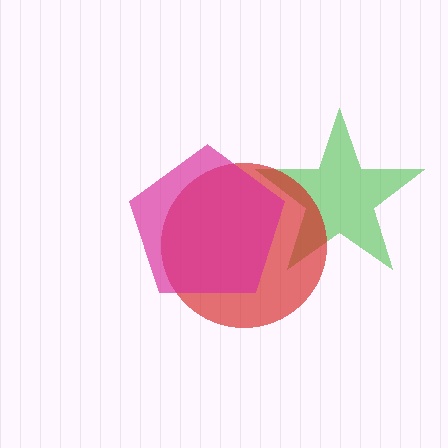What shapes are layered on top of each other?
The layered shapes are: a green star, a red circle, a magenta pentagon.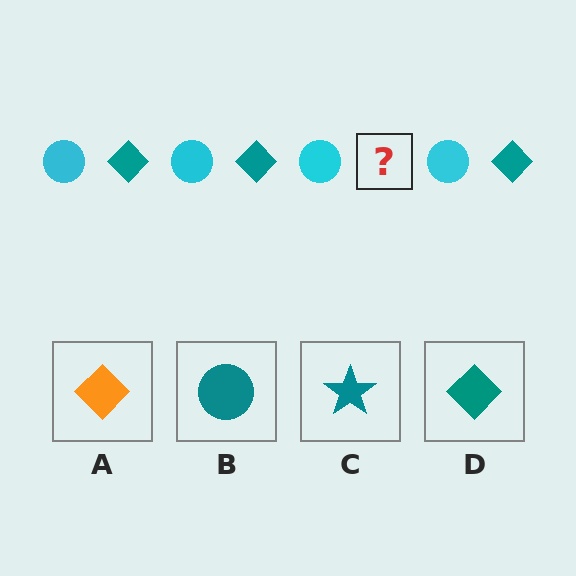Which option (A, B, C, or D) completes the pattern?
D.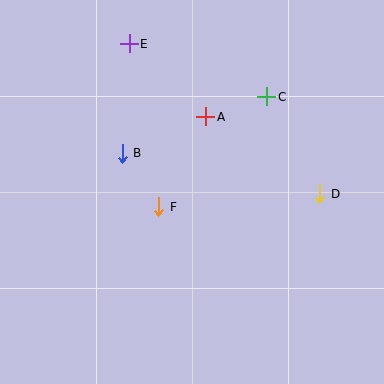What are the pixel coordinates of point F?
Point F is at (159, 207).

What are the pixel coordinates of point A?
Point A is at (206, 117).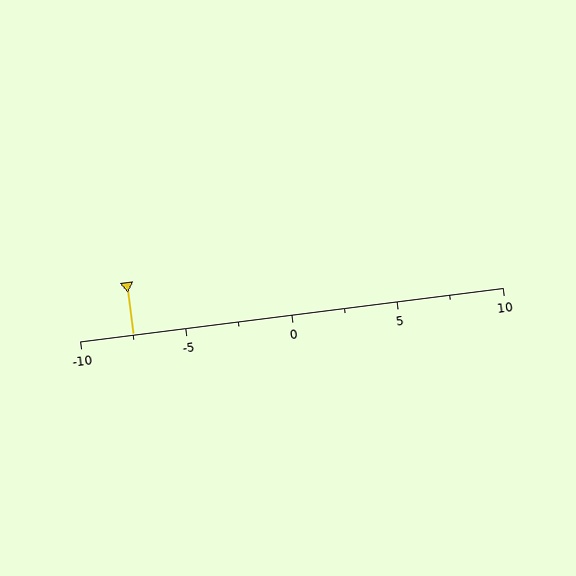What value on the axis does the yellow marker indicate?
The marker indicates approximately -7.5.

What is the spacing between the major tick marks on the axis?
The major ticks are spaced 5 apart.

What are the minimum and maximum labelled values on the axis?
The axis runs from -10 to 10.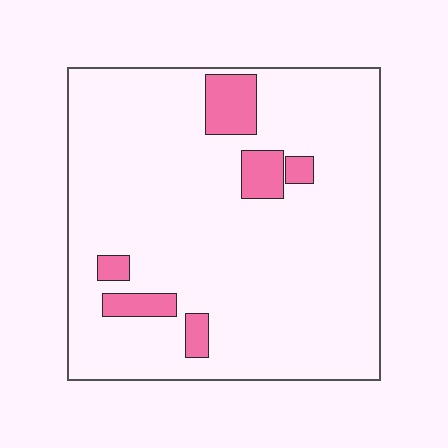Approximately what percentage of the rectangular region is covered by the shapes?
Approximately 10%.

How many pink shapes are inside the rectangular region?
6.